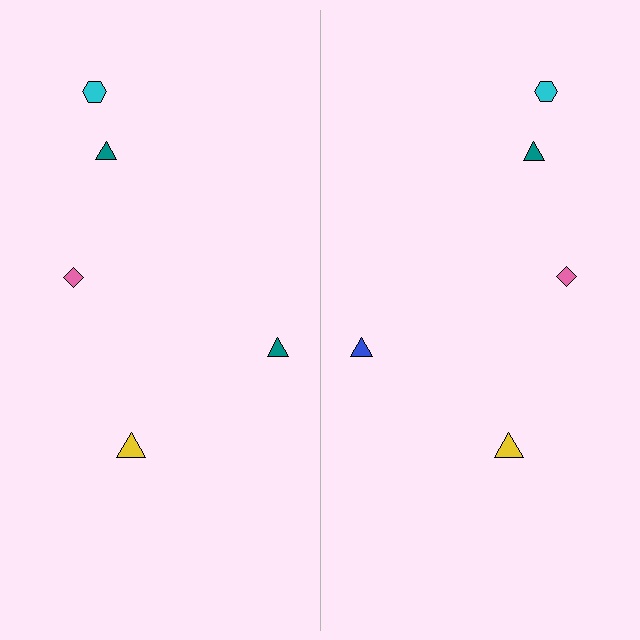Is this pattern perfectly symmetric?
No, the pattern is not perfectly symmetric. The blue triangle on the right side breaks the symmetry — its mirror counterpart is teal.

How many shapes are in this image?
There are 10 shapes in this image.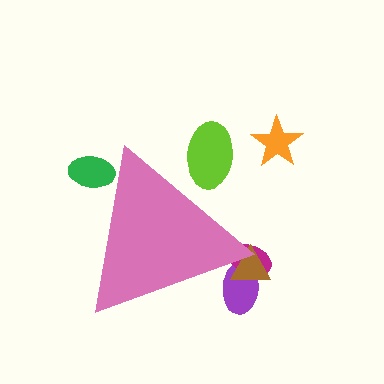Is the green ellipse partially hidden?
Yes, the green ellipse is partially hidden behind the pink triangle.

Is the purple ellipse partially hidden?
Yes, the purple ellipse is partially hidden behind the pink triangle.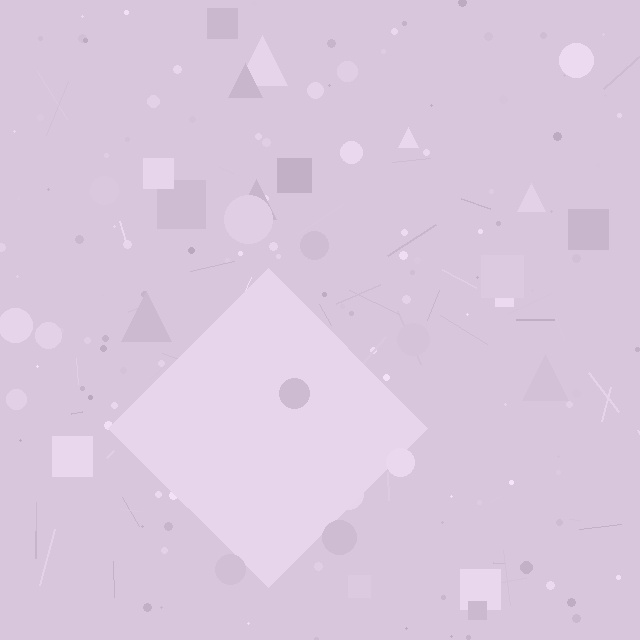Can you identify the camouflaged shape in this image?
The camouflaged shape is a diamond.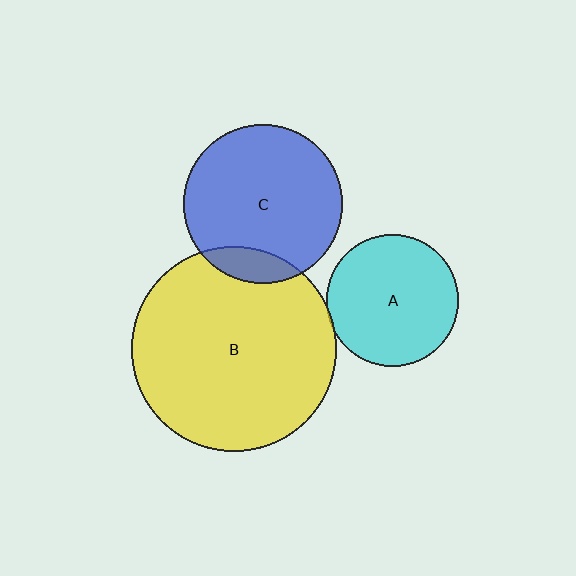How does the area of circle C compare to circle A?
Approximately 1.5 times.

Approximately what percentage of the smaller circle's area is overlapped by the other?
Approximately 10%.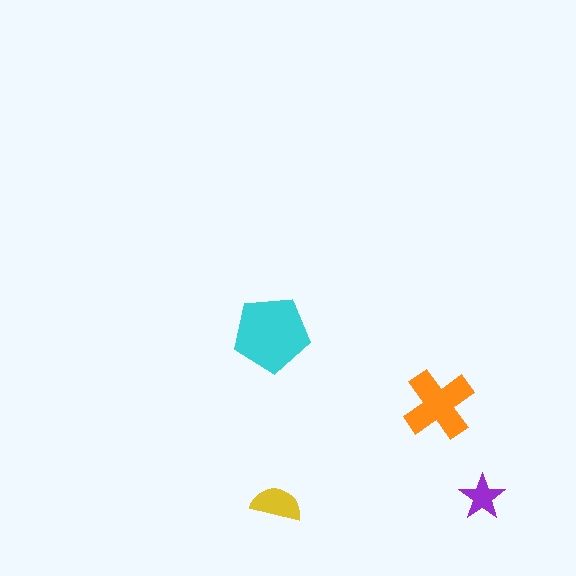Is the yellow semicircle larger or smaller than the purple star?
Larger.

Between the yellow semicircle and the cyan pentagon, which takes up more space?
The cyan pentagon.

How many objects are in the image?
There are 4 objects in the image.